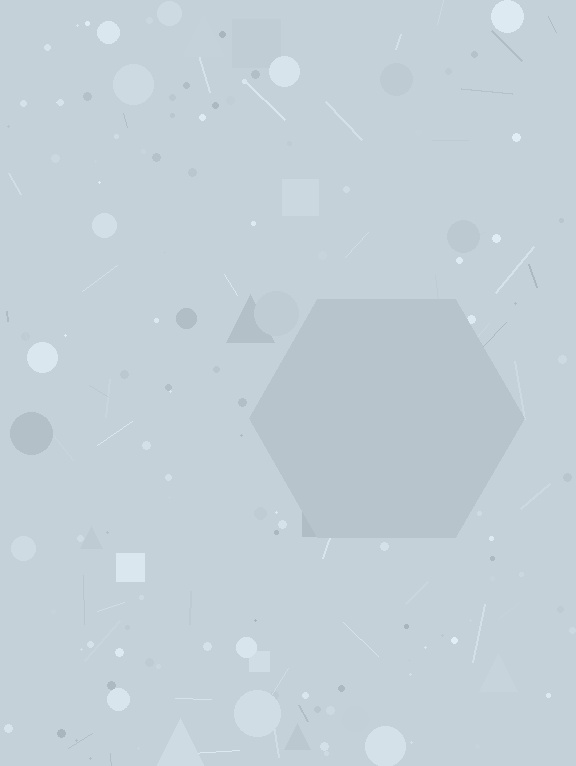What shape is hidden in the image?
A hexagon is hidden in the image.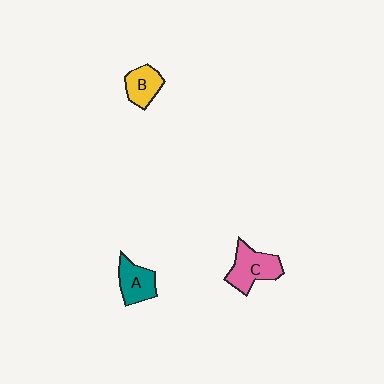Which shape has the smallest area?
Shape B (yellow).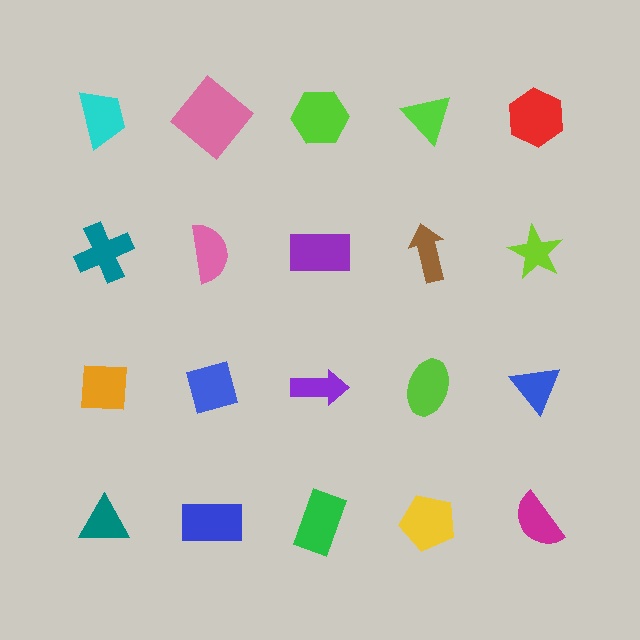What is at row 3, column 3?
A purple arrow.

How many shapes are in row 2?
5 shapes.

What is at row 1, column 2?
A pink diamond.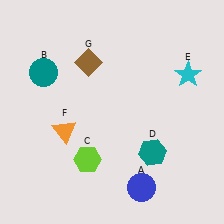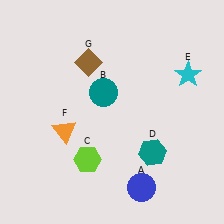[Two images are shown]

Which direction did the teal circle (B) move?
The teal circle (B) moved right.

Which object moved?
The teal circle (B) moved right.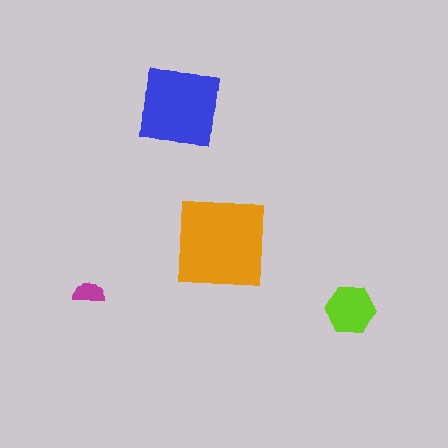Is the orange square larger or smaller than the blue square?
Larger.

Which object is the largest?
The orange square.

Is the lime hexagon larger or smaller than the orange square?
Smaller.